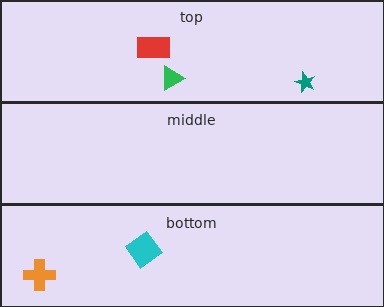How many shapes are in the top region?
3.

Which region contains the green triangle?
The top region.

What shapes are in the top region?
The red rectangle, the green triangle, the teal star.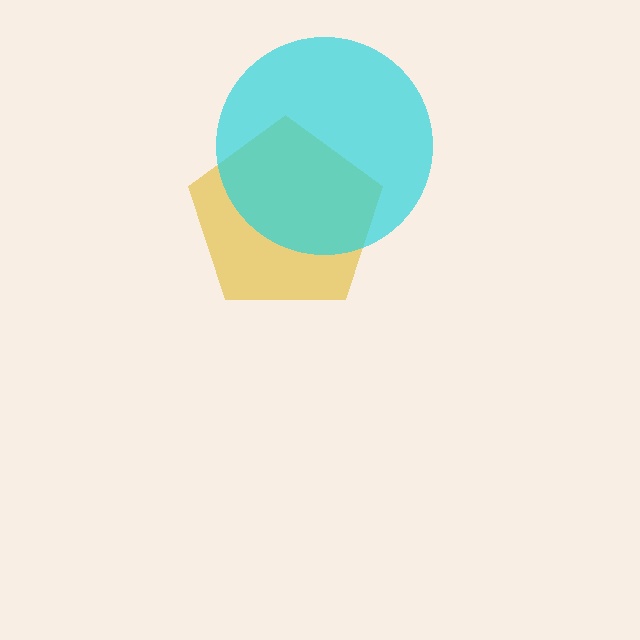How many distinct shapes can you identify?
There are 2 distinct shapes: a yellow pentagon, a cyan circle.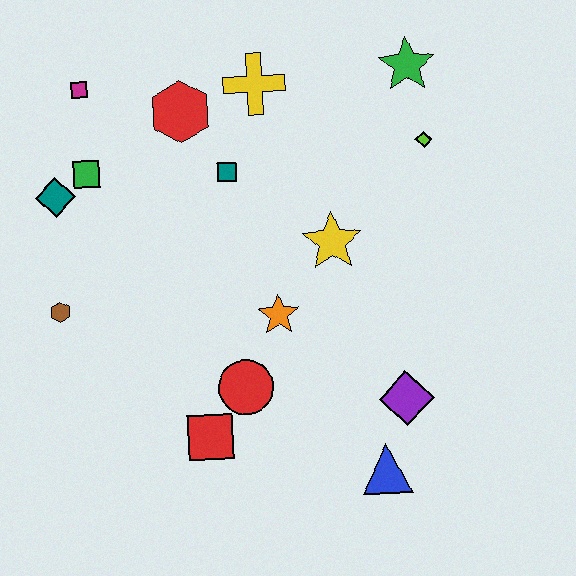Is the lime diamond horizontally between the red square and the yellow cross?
No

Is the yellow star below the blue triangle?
No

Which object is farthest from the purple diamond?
The magenta square is farthest from the purple diamond.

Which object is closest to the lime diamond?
The green star is closest to the lime diamond.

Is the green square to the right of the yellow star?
No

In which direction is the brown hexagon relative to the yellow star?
The brown hexagon is to the left of the yellow star.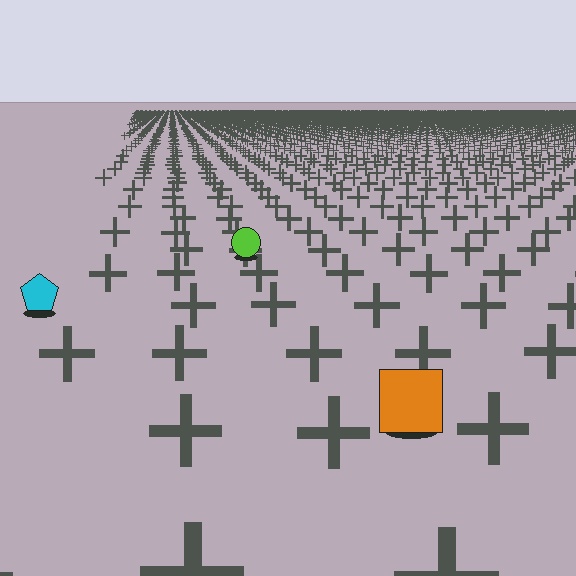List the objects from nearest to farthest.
From nearest to farthest: the orange square, the cyan pentagon, the lime circle.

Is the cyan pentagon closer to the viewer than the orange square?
No. The orange square is closer — you can tell from the texture gradient: the ground texture is coarser near it.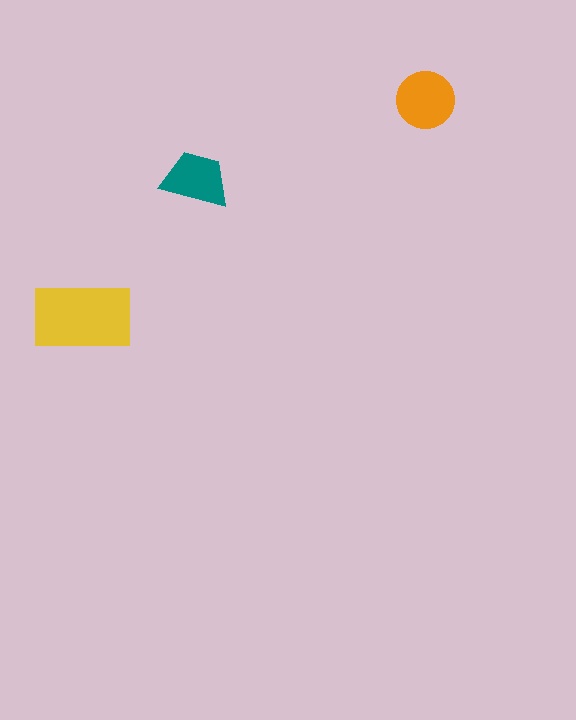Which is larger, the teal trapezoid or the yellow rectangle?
The yellow rectangle.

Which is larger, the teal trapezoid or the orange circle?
The orange circle.